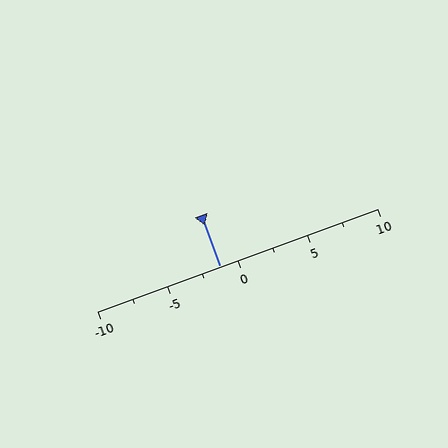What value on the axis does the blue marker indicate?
The marker indicates approximately -1.2.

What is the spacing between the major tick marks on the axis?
The major ticks are spaced 5 apart.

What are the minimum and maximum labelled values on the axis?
The axis runs from -10 to 10.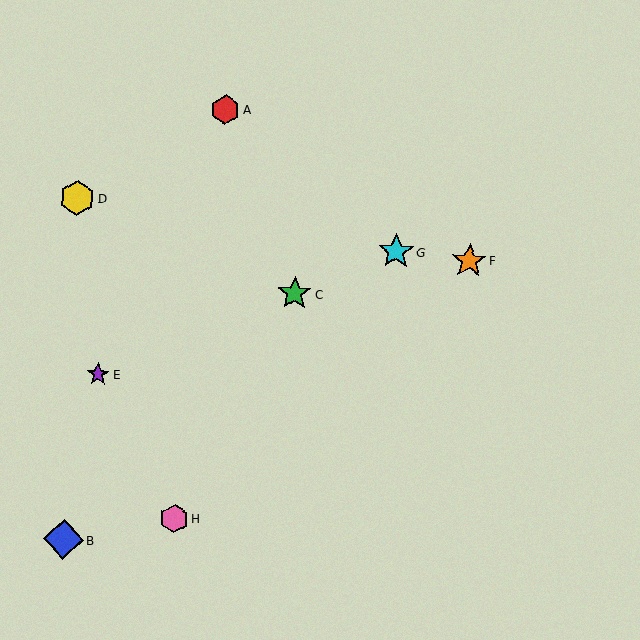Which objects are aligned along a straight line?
Objects C, E, G are aligned along a straight line.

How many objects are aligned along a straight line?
3 objects (C, E, G) are aligned along a straight line.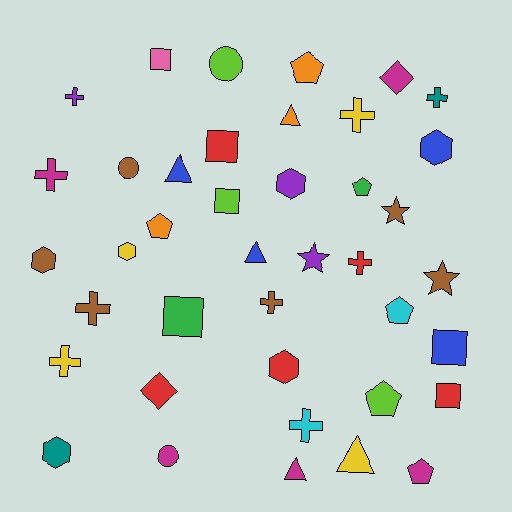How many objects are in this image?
There are 40 objects.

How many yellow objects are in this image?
There are 4 yellow objects.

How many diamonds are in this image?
There are 2 diamonds.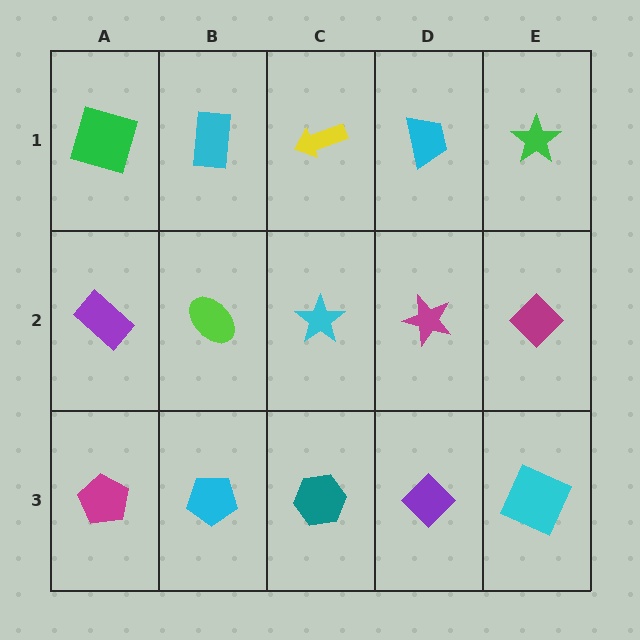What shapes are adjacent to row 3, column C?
A cyan star (row 2, column C), a cyan pentagon (row 3, column B), a purple diamond (row 3, column D).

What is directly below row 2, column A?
A magenta pentagon.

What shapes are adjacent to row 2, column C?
A yellow arrow (row 1, column C), a teal hexagon (row 3, column C), a lime ellipse (row 2, column B), a magenta star (row 2, column D).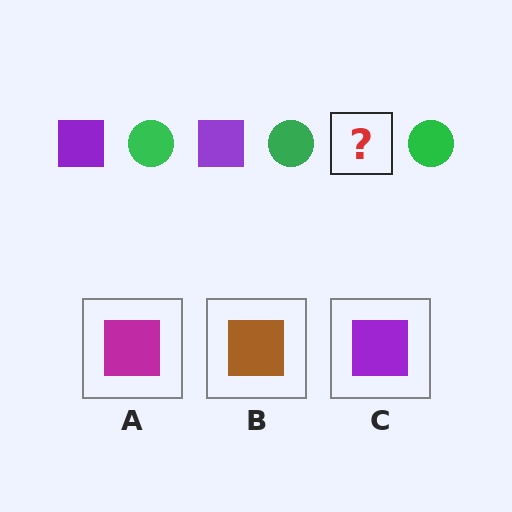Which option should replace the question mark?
Option C.